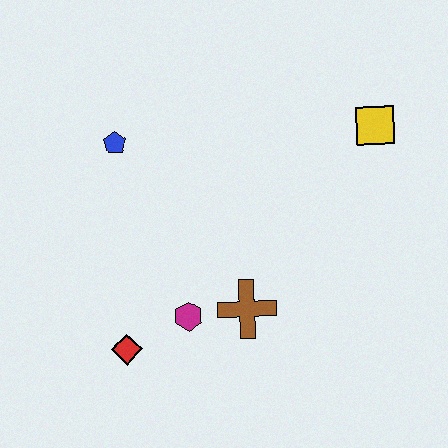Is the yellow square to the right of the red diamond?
Yes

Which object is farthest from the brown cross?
The yellow square is farthest from the brown cross.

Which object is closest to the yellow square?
The brown cross is closest to the yellow square.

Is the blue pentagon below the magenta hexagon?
No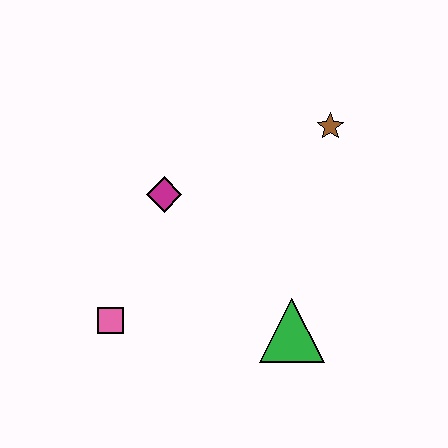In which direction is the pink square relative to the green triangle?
The pink square is to the left of the green triangle.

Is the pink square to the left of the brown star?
Yes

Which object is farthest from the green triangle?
The brown star is farthest from the green triangle.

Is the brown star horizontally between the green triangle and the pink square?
No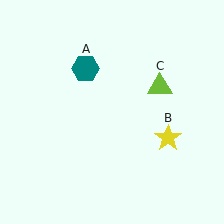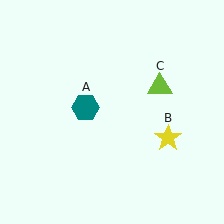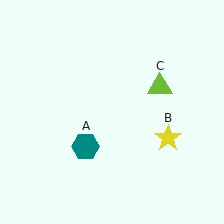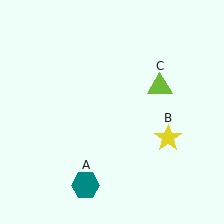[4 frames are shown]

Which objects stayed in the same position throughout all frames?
Yellow star (object B) and lime triangle (object C) remained stationary.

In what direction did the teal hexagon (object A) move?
The teal hexagon (object A) moved down.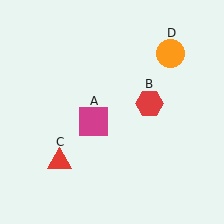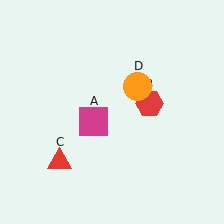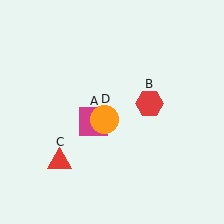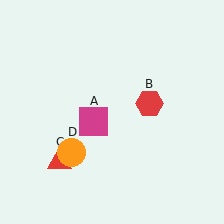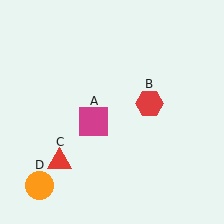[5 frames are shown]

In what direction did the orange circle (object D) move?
The orange circle (object D) moved down and to the left.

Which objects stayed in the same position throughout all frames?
Magenta square (object A) and red hexagon (object B) and red triangle (object C) remained stationary.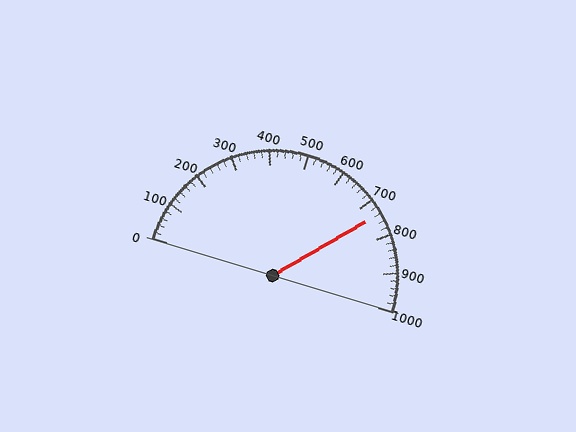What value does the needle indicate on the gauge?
The needle indicates approximately 740.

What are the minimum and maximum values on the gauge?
The gauge ranges from 0 to 1000.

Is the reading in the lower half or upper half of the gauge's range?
The reading is in the upper half of the range (0 to 1000).